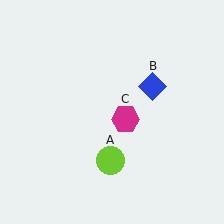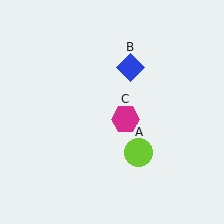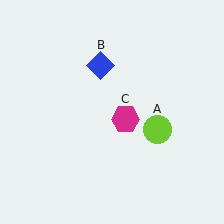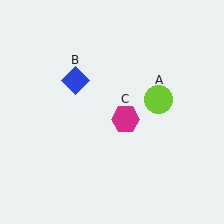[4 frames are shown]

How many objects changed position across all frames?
2 objects changed position: lime circle (object A), blue diamond (object B).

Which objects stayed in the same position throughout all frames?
Magenta hexagon (object C) remained stationary.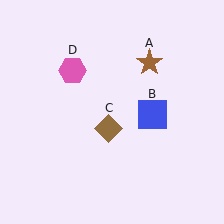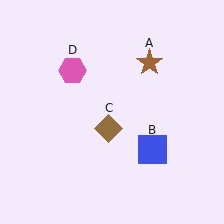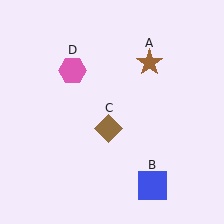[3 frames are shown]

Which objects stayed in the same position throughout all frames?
Brown star (object A) and brown diamond (object C) and pink hexagon (object D) remained stationary.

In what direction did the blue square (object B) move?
The blue square (object B) moved down.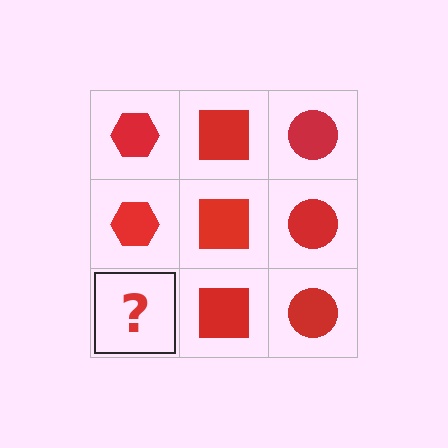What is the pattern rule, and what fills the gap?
The rule is that each column has a consistent shape. The gap should be filled with a red hexagon.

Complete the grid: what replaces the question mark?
The question mark should be replaced with a red hexagon.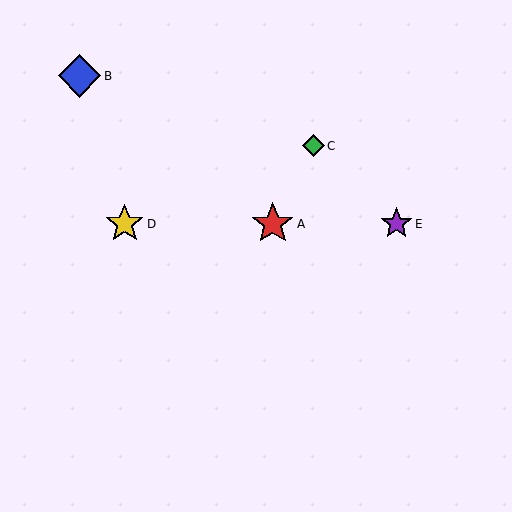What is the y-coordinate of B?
Object B is at y≈76.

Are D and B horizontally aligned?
No, D is at y≈224 and B is at y≈76.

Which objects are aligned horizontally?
Objects A, D, E are aligned horizontally.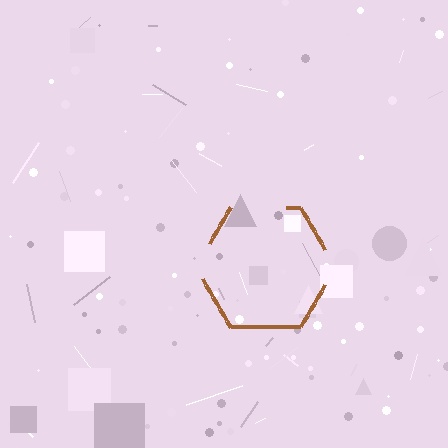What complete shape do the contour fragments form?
The contour fragments form a hexagon.